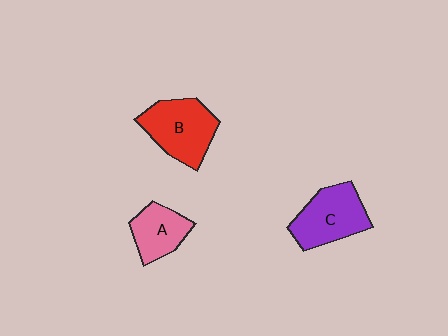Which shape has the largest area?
Shape B (red).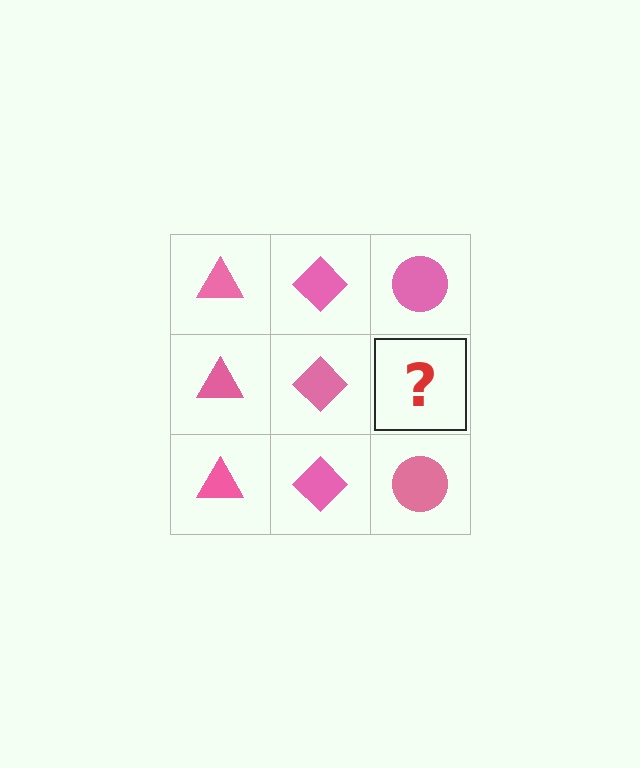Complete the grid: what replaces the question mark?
The question mark should be replaced with a pink circle.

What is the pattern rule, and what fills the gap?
The rule is that each column has a consistent shape. The gap should be filled with a pink circle.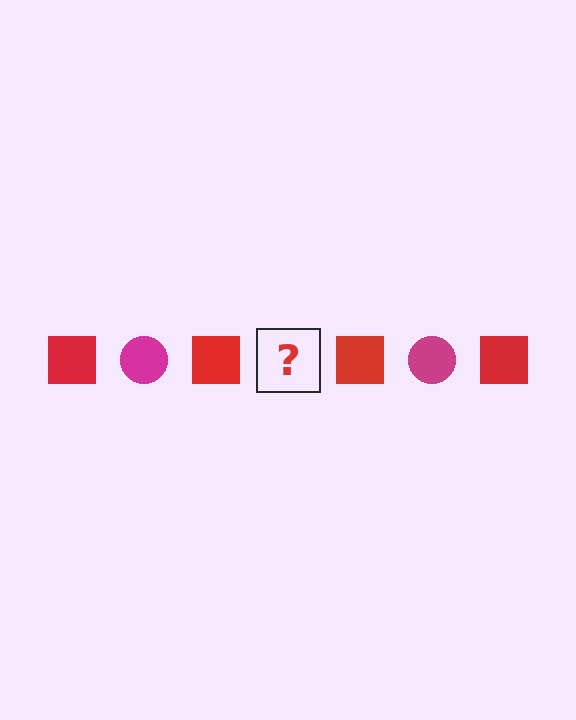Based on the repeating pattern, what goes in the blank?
The blank should be a magenta circle.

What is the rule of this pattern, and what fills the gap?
The rule is that the pattern alternates between red square and magenta circle. The gap should be filled with a magenta circle.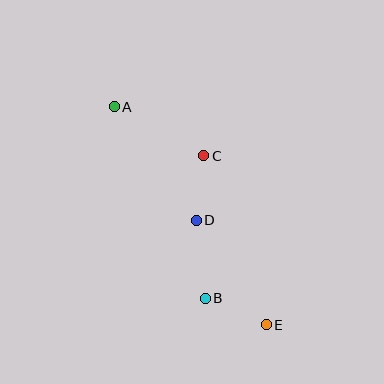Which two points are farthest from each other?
Points A and E are farthest from each other.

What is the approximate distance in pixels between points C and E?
The distance between C and E is approximately 180 pixels.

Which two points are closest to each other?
Points C and D are closest to each other.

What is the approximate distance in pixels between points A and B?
The distance between A and B is approximately 212 pixels.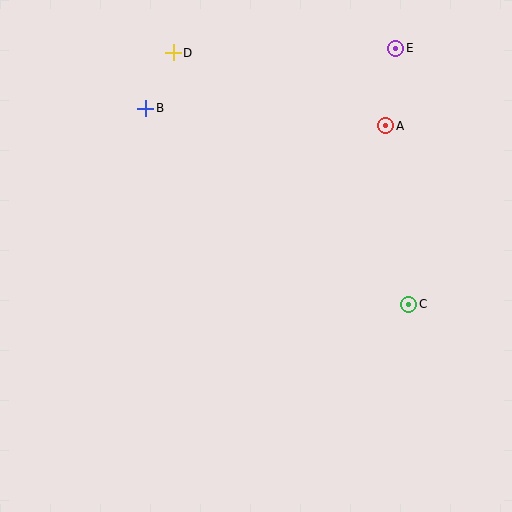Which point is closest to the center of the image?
Point C at (409, 304) is closest to the center.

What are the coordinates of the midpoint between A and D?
The midpoint between A and D is at (279, 89).